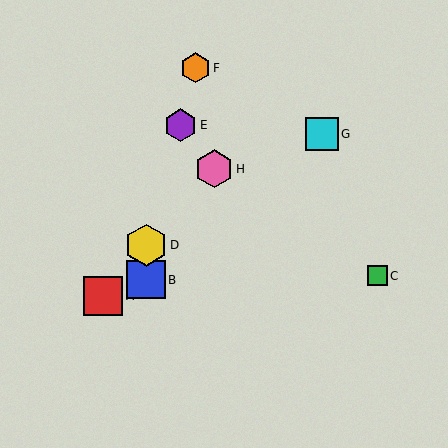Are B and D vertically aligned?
Yes, both are at x≈146.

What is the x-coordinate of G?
Object G is at x≈322.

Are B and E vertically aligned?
No, B is at x≈146 and E is at x≈181.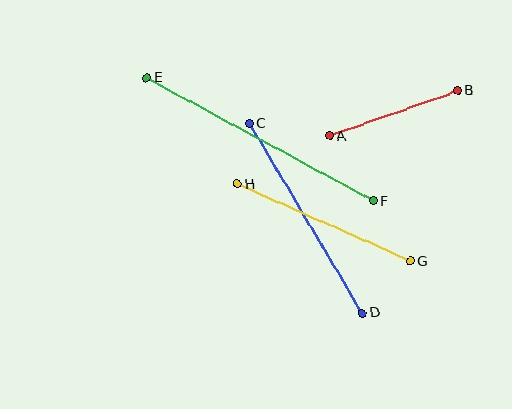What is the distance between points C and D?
The distance is approximately 220 pixels.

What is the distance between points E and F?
The distance is approximately 258 pixels.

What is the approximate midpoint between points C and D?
The midpoint is at approximately (306, 218) pixels.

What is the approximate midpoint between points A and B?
The midpoint is at approximately (394, 113) pixels.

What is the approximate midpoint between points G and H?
The midpoint is at approximately (324, 223) pixels.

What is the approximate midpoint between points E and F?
The midpoint is at approximately (260, 139) pixels.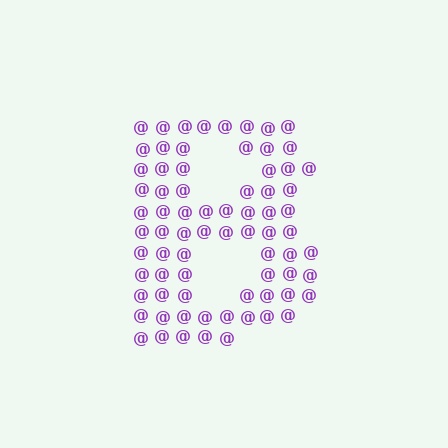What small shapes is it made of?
It is made of small at signs.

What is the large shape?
The large shape is the letter B.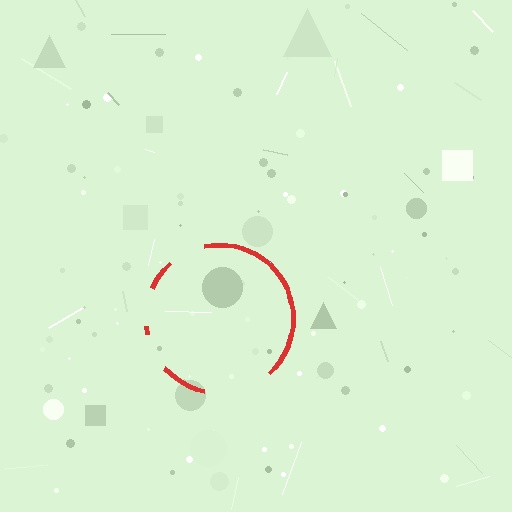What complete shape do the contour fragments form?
The contour fragments form a circle.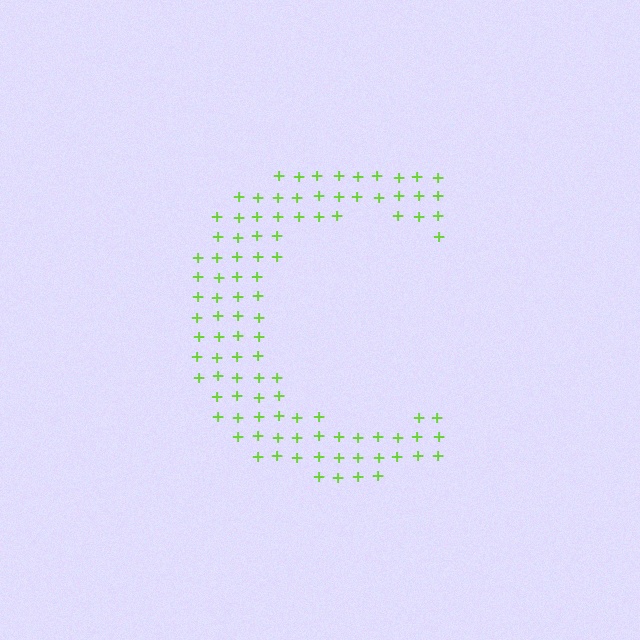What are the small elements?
The small elements are plus signs.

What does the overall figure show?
The overall figure shows the letter C.